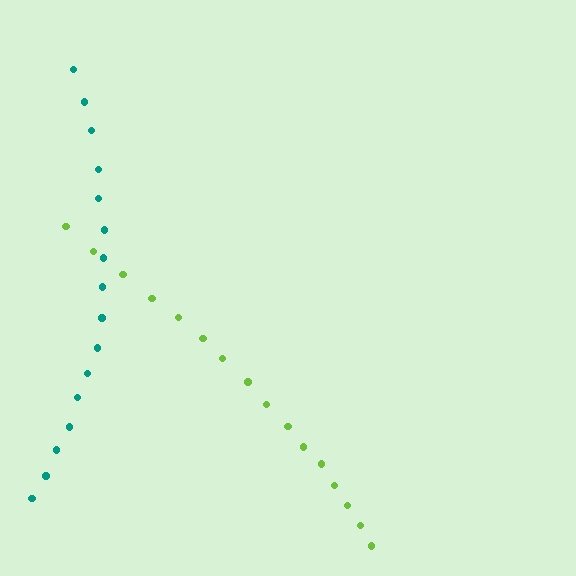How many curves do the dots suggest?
There are 2 distinct paths.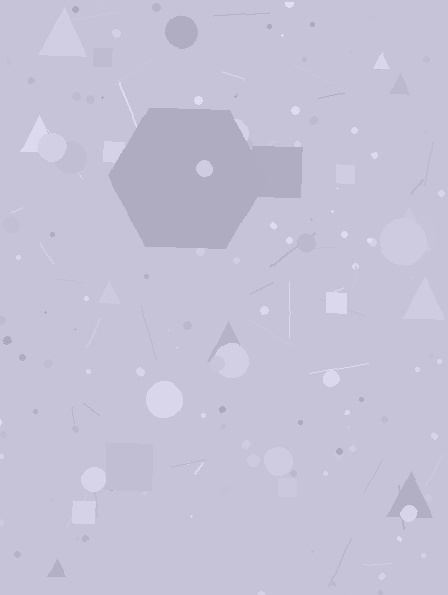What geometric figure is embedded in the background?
A hexagon is embedded in the background.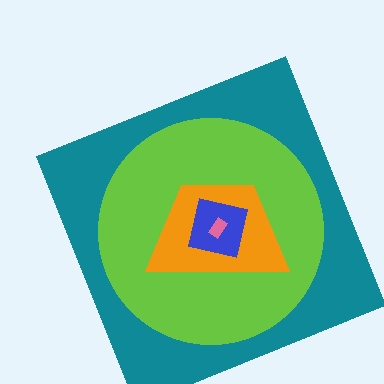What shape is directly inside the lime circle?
The orange trapezoid.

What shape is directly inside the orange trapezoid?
The blue square.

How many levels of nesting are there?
5.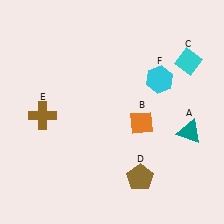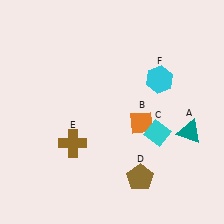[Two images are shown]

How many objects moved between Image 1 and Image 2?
2 objects moved between the two images.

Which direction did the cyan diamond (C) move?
The cyan diamond (C) moved down.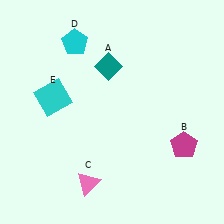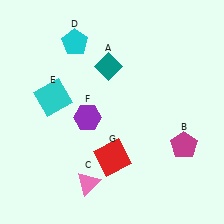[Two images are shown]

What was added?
A purple hexagon (F), a red square (G) were added in Image 2.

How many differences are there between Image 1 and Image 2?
There are 2 differences between the two images.